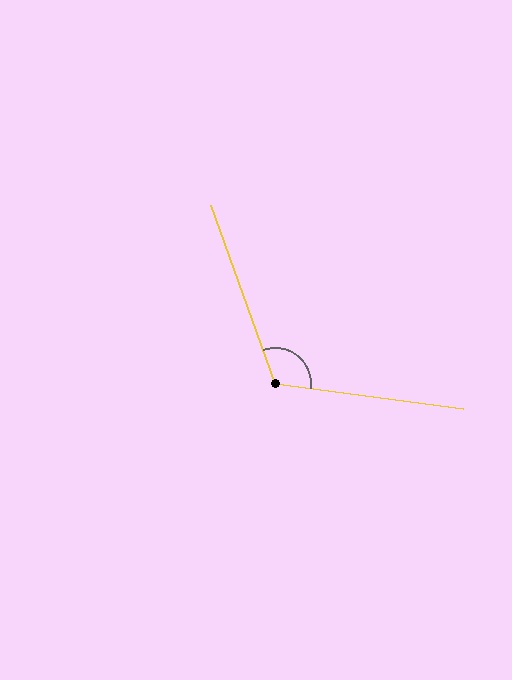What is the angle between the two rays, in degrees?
Approximately 117 degrees.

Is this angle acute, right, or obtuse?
It is obtuse.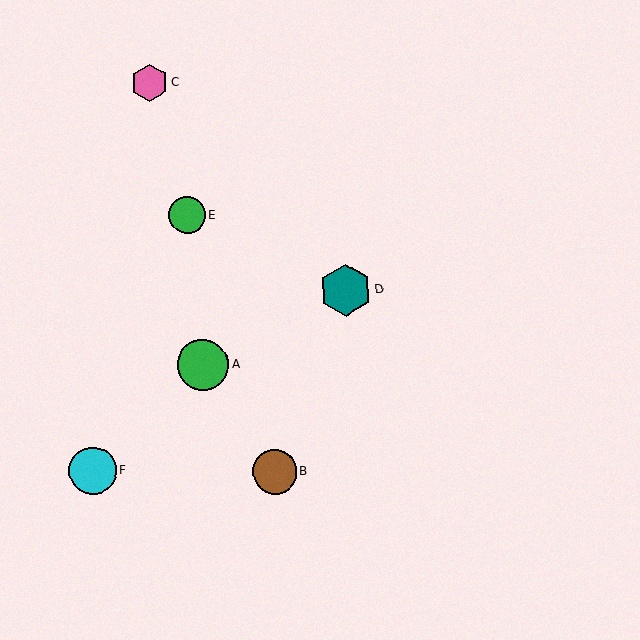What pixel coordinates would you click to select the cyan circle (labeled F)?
Click at (93, 471) to select the cyan circle F.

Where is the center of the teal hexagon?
The center of the teal hexagon is at (346, 290).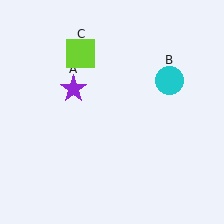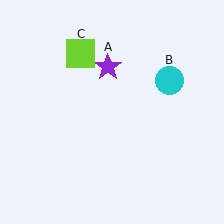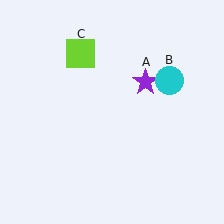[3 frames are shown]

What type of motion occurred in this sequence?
The purple star (object A) rotated clockwise around the center of the scene.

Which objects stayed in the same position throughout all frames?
Cyan circle (object B) and lime square (object C) remained stationary.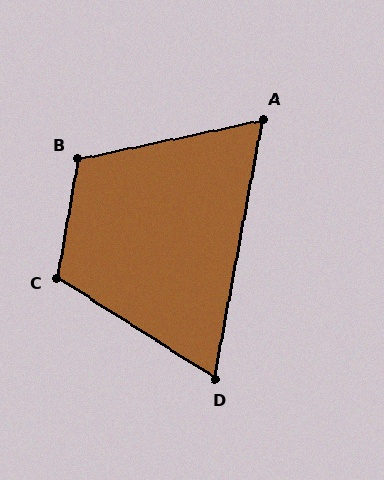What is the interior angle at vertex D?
Approximately 68 degrees (acute).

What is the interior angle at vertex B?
Approximately 112 degrees (obtuse).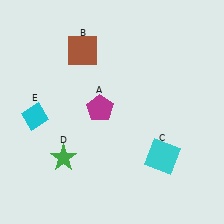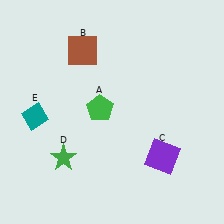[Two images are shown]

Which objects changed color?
A changed from magenta to green. C changed from cyan to purple. E changed from cyan to teal.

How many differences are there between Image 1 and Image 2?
There are 3 differences between the two images.